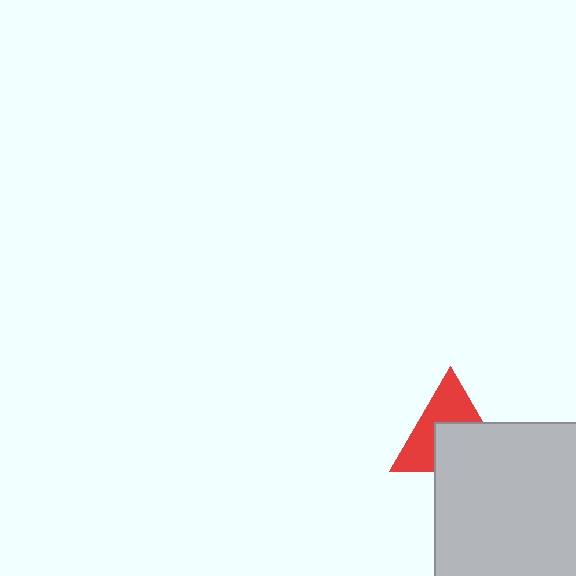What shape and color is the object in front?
The object in front is a light gray square.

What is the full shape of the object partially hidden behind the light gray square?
The partially hidden object is a red triangle.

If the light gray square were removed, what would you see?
You would see the complete red triangle.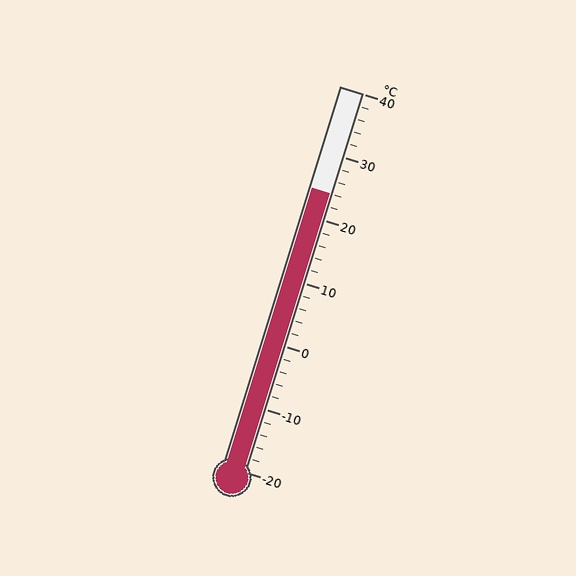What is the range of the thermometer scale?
The thermometer scale ranges from -20°C to 40°C.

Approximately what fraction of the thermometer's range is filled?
The thermometer is filled to approximately 75% of its range.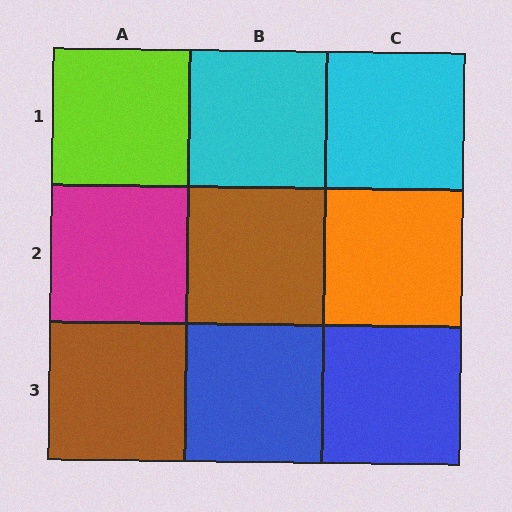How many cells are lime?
1 cell is lime.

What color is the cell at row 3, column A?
Brown.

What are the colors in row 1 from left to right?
Lime, cyan, cyan.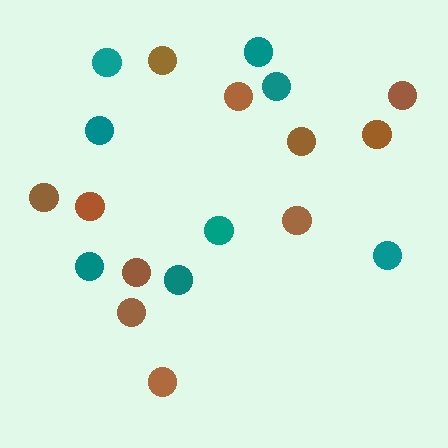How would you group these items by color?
There are 2 groups: one group of brown circles (11) and one group of teal circles (8).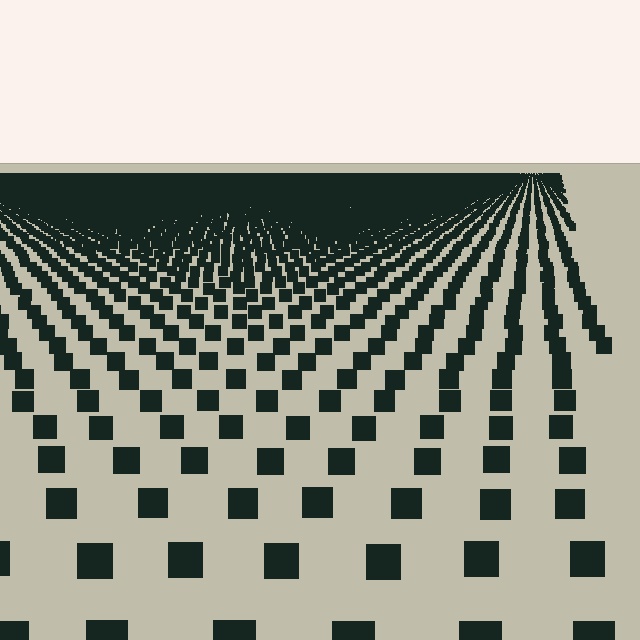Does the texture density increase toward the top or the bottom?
Density increases toward the top.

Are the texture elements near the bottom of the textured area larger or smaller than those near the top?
Larger. Near the bottom, elements are closer to the viewer and appear at a bigger on-screen size.